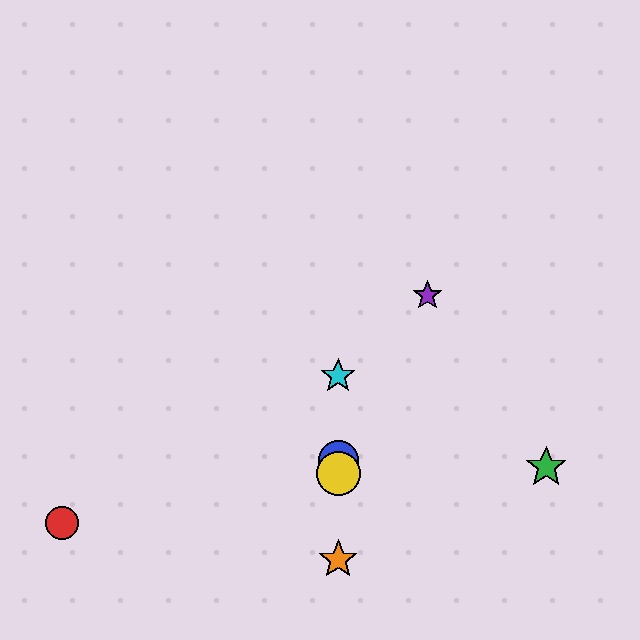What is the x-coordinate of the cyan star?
The cyan star is at x≈338.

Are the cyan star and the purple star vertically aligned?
No, the cyan star is at x≈338 and the purple star is at x≈427.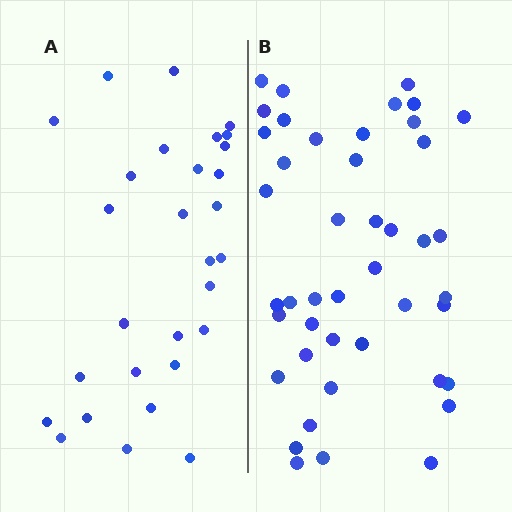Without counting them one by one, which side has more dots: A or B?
Region B (the right region) has more dots.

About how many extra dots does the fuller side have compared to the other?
Region B has approximately 15 more dots than region A.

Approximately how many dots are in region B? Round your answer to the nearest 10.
About 40 dots. (The exact count is 44, which rounds to 40.)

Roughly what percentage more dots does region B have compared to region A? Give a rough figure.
About 50% more.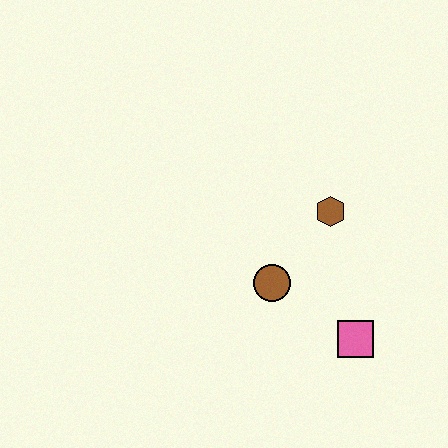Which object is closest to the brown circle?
The brown hexagon is closest to the brown circle.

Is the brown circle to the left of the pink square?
Yes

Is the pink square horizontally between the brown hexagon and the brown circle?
No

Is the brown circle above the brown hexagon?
No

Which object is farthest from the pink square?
The brown hexagon is farthest from the pink square.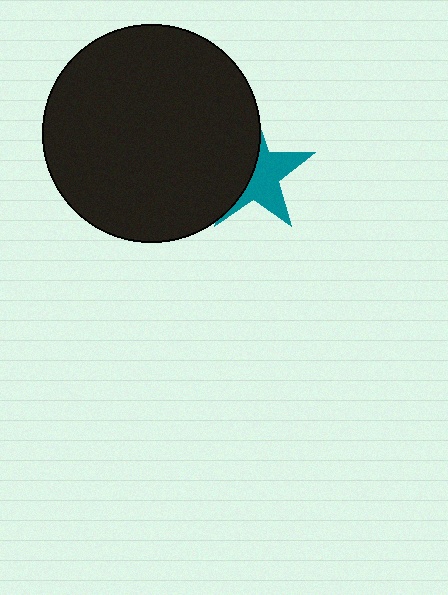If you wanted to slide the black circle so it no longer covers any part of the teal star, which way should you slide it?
Slide it left — that is the most direct way to separate the two shapes.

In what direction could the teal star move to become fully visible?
The teal star could move right. That would shift it out from behind the black circle entirely.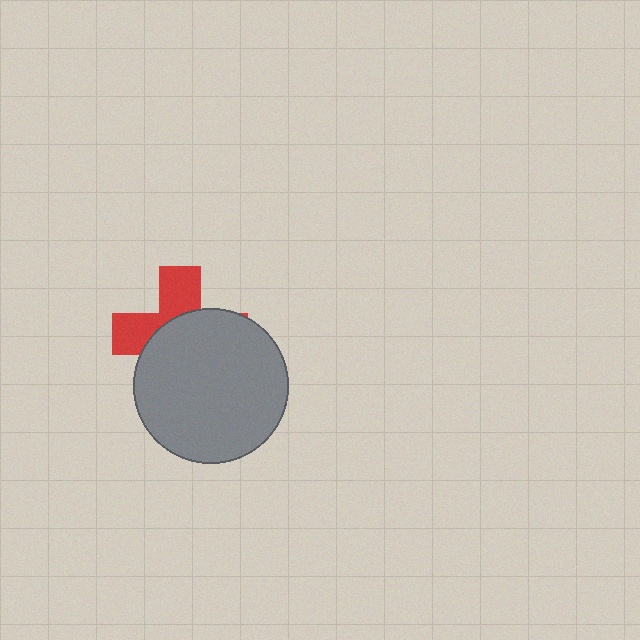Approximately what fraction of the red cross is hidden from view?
Roughly 61% of the red cross is hidden behind the gray circle.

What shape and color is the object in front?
The object in front is a gray circle.